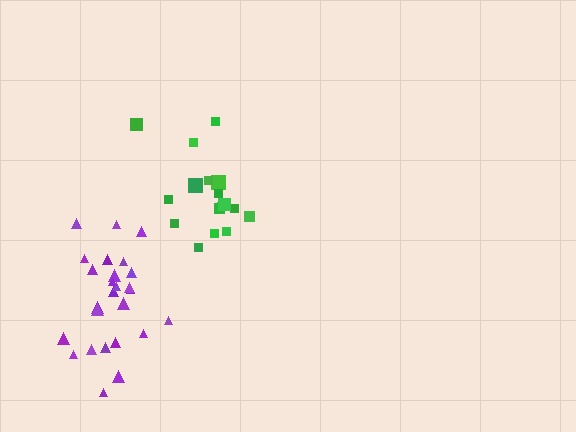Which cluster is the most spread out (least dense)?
Green.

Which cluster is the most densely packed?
Purple.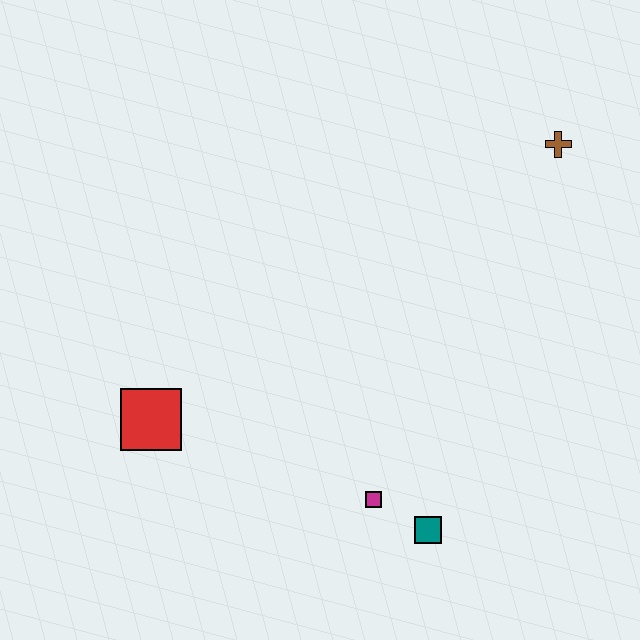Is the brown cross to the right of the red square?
Yes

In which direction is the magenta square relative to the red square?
The magenta square is to the right of the red square.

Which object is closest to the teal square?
The magenta square is closest to the teal square.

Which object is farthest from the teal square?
The brown cross is farthest from the teal square.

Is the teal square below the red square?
Yes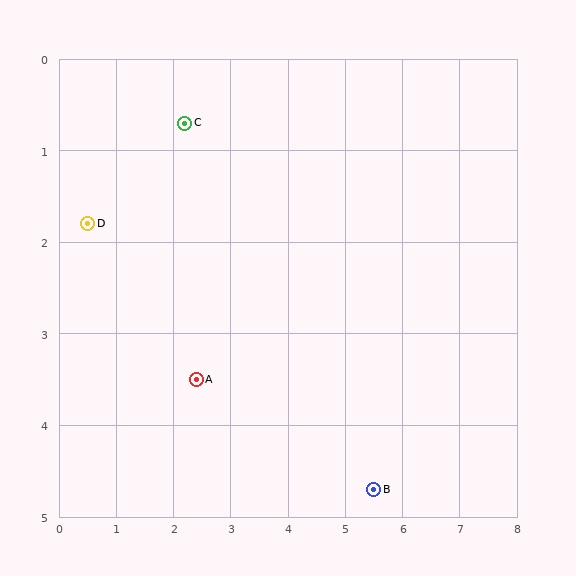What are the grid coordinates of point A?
Point A is at approximately (2.4, 3.5).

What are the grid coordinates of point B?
Point B is at approximately (5.5, 4.7).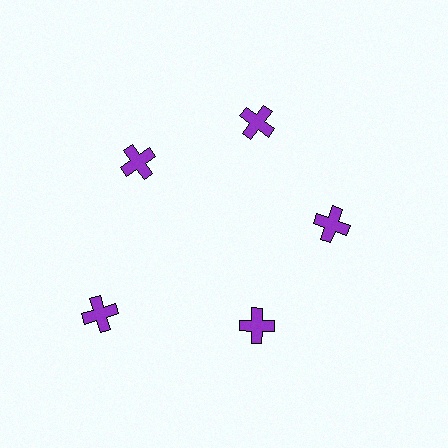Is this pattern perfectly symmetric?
No. The 5 purple crosses are arranged in a ring, but one element near the 8 o'clock position is pushed outward from the center, breaking the 5-fold rotational symmetry.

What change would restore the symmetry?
The symmetry would be restored by moving it inward, back onto the ring so that all 5 crosses sit at equal angles and equal distance from the center.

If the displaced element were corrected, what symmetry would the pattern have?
It would have 5-fold rotational symmetry — the pattern would map onto itself every 72 degrees.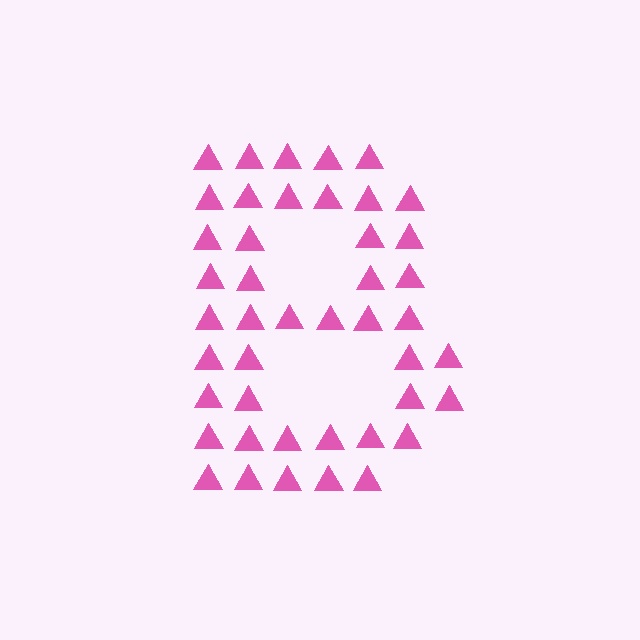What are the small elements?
The small elements are triangles.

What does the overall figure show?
The overall figure shows the letter B.